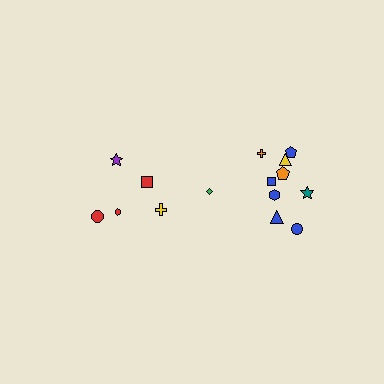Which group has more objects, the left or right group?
The right group.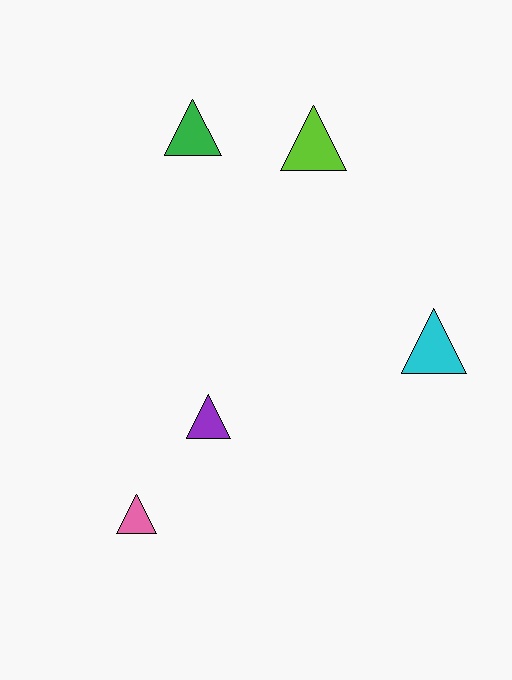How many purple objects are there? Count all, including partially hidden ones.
There is 1 purple object.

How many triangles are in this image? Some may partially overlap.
There are 5 triangles.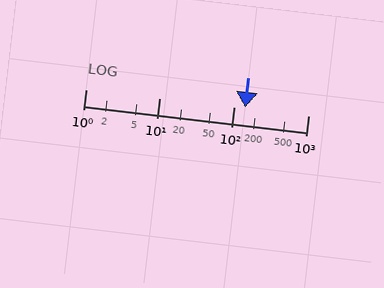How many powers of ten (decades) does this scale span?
The scale spans 3 decades, from 1 to 1000.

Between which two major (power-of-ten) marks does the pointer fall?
The pointer is between 100 and 1000.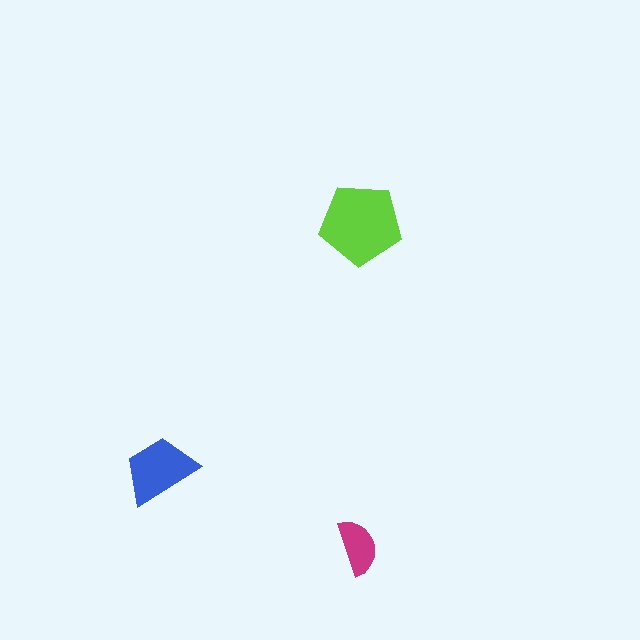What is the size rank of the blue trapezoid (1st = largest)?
2nd.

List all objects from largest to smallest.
The lime pentagon, the blue trapezoid, the magenta semicircle.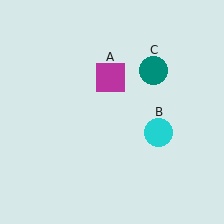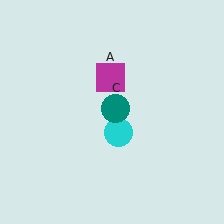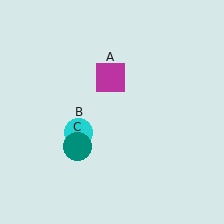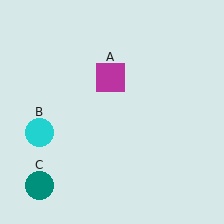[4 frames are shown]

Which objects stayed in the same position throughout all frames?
Magenta square (object A) remained stationary.